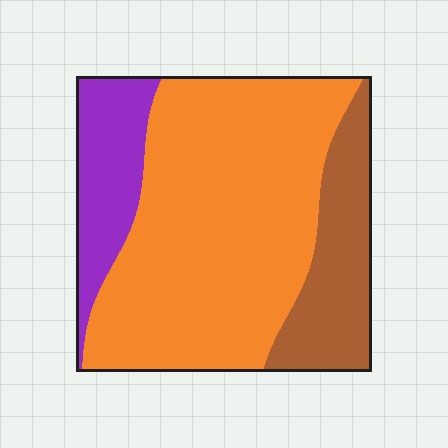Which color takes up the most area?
Orange, at roughly 65%.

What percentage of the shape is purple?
Purple takes up less than a sixth of the shape.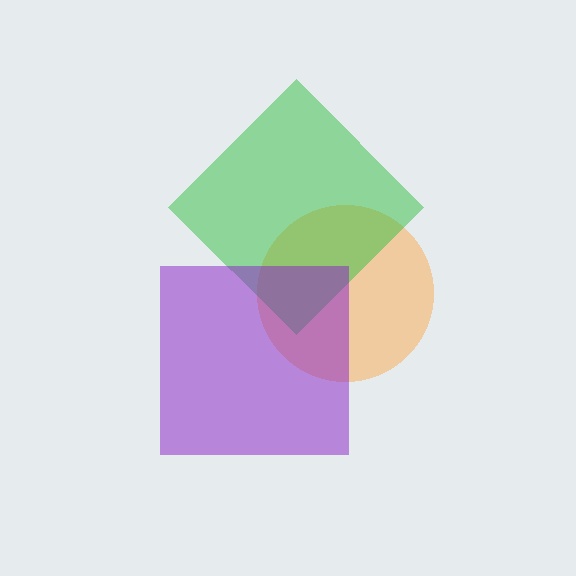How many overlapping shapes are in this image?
There are 3 overlapping shapes in the image.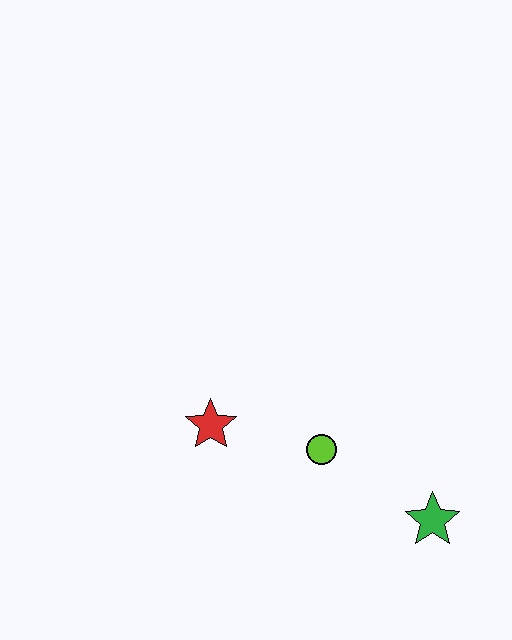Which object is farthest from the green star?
The red star is farthest from the green star.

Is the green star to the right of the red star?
Yes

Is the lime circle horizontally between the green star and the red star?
Yes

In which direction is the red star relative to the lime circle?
The red star is to the left of the lime circle.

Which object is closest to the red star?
The lime circle is closest to the red star.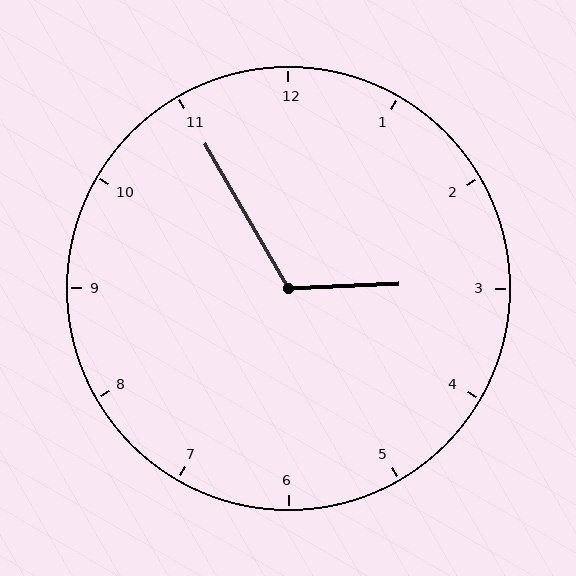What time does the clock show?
2:55.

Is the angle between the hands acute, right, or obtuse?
It is obtuse.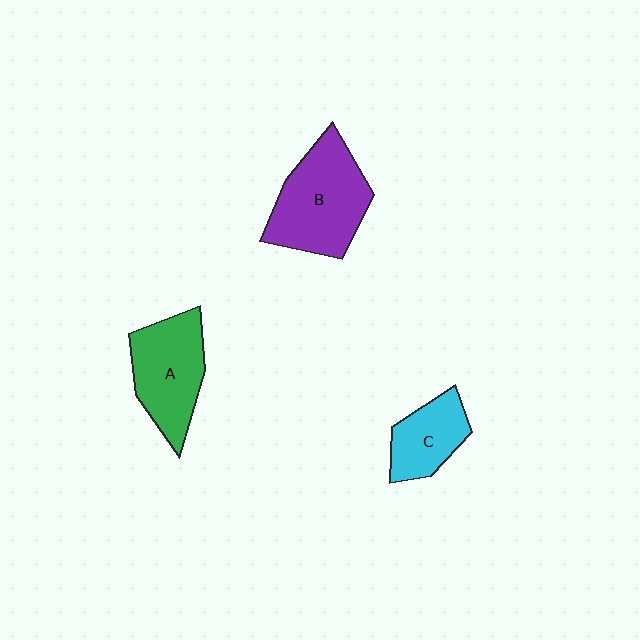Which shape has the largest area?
Shape B (purple).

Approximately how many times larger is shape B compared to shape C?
Approximately 1.7 times.